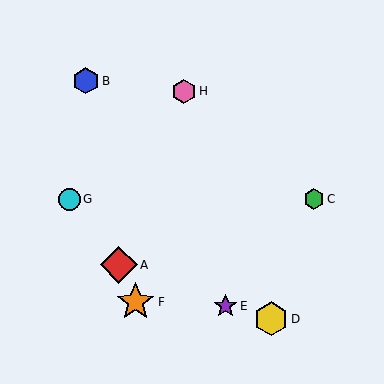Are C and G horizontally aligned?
Yes, both are at y≈199.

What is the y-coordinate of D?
Object D is at y≈319.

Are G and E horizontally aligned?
No, G is at y≈199 and E is at y≈306.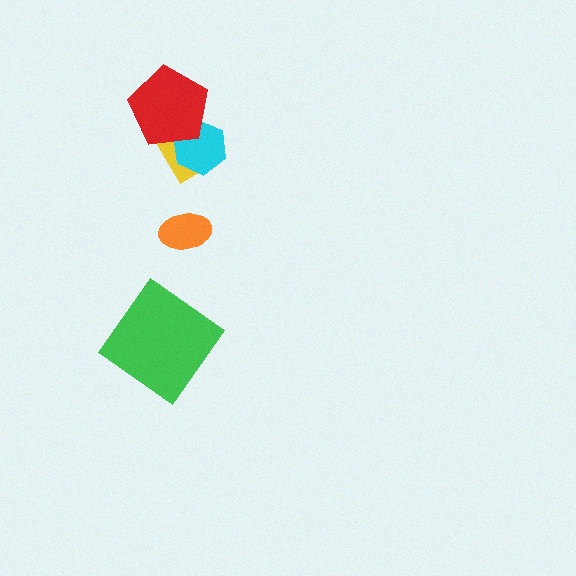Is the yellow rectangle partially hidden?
Yes, it is partially covered by another shape.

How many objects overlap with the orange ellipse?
0 objects overlap with the orange ellipse.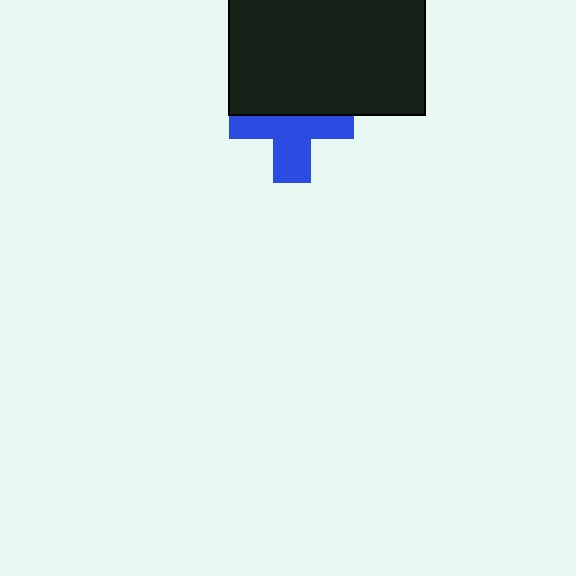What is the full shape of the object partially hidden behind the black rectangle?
The partially hidden object is a blue cross.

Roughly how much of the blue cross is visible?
About half of it is visible (roughly 58%).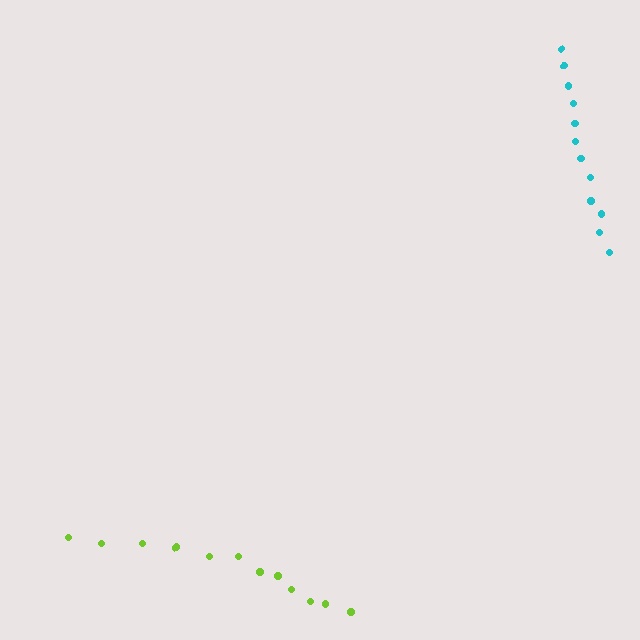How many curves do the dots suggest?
There are 2 distinct paths.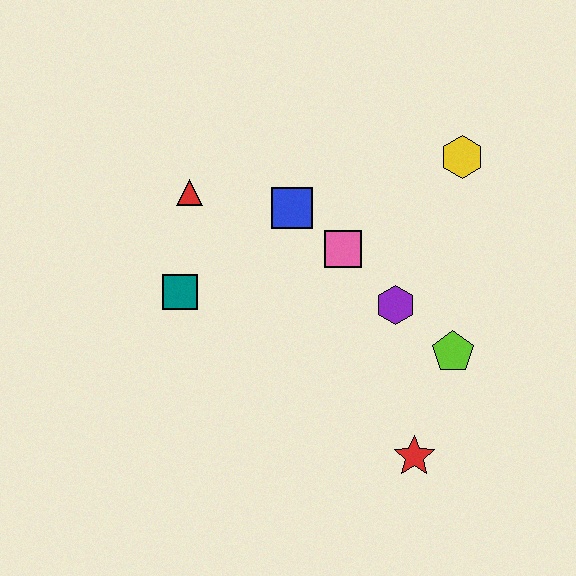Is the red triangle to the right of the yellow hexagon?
No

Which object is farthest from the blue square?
The red star is farthest from the blue square.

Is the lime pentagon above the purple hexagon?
No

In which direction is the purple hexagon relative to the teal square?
The purple hexagon is to the right of the teal square.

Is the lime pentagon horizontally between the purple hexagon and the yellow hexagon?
Yes